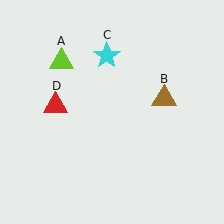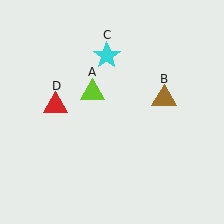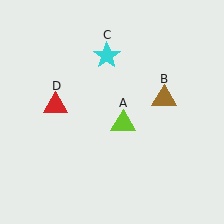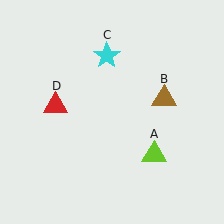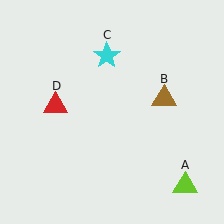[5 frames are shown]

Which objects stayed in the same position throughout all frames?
Brown triangle (object B) and cyan star (object C) and red triangle (object D) remained stationary.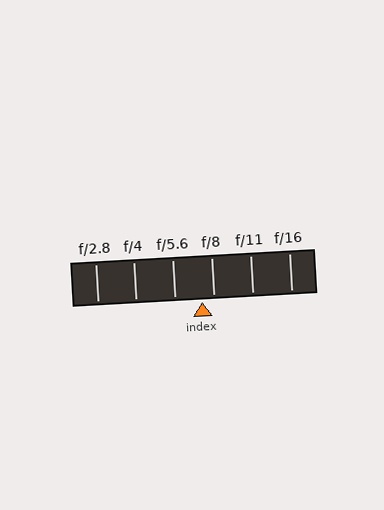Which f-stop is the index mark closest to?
The index mark is closest to f/8.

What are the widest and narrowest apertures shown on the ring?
The widest aperture shown is f/2.8 and the narrowest is f/16.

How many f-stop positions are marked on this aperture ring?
There are 6 f-stop positions marked.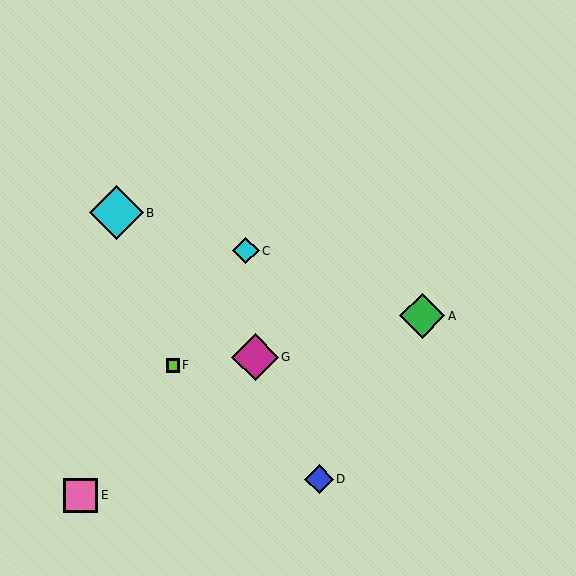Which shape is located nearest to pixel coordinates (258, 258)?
The cyan diamond (labeled C) at (246, 251) is nearest to that location.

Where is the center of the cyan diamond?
The center of the cyan diamond is at (246, 251).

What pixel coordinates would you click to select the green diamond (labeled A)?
Click at (422, 316) to select the green diamond A.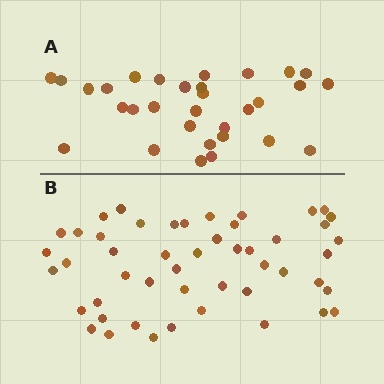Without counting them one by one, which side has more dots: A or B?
Region B (the bottom region) has more dots.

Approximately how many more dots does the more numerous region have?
Region B has approximately 20 more dots than region A.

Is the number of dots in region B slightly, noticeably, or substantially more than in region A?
Region B has substantially more. The ratio is roughly 1.6 to 1.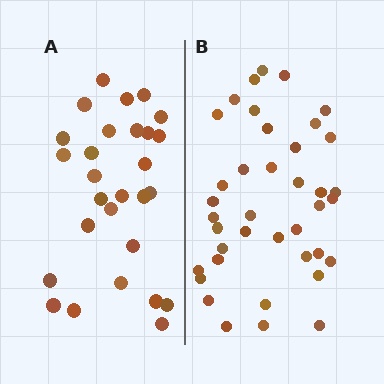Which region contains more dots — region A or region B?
Region B (the right region) has more dots.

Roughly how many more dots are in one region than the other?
Region B has roughly 12 or so more dots than region A.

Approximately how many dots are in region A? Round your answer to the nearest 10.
About 30 dots. (The exact count is 28, which rounds to 30.)